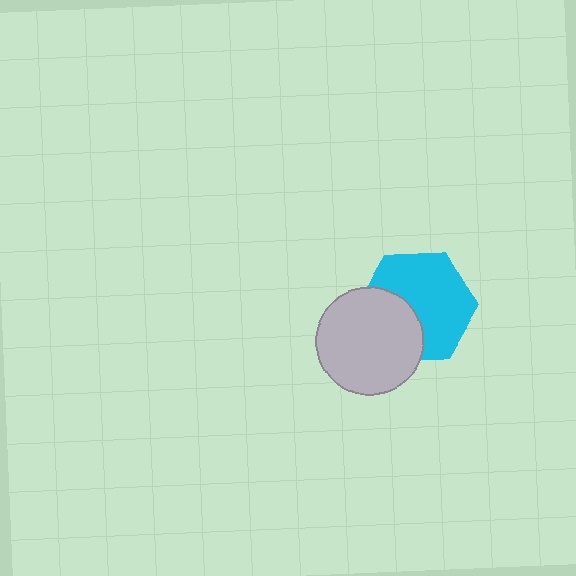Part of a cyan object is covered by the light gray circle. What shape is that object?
It is a hexagon.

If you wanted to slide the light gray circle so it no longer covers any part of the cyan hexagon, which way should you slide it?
Slide it toward the lower-left — that is the most direct way to separate the two shapes.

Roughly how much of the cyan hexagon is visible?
About half of it is visible (roughly 65%).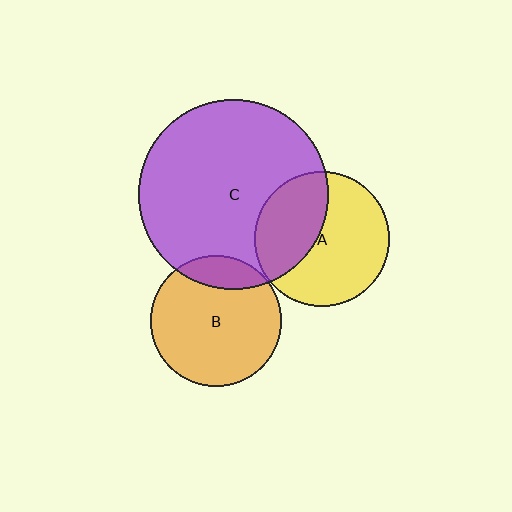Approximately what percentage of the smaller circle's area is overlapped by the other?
Approximately 40%.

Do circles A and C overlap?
Yes.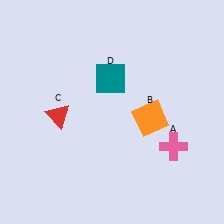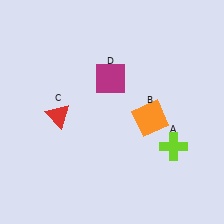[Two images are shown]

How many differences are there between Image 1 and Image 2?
There are 2 differences between the two images.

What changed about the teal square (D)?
In Image 1, D is teal. In Image 2, it changed to magenta.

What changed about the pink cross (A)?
In Image 1, A is pink. In Image 2, it changed to lime.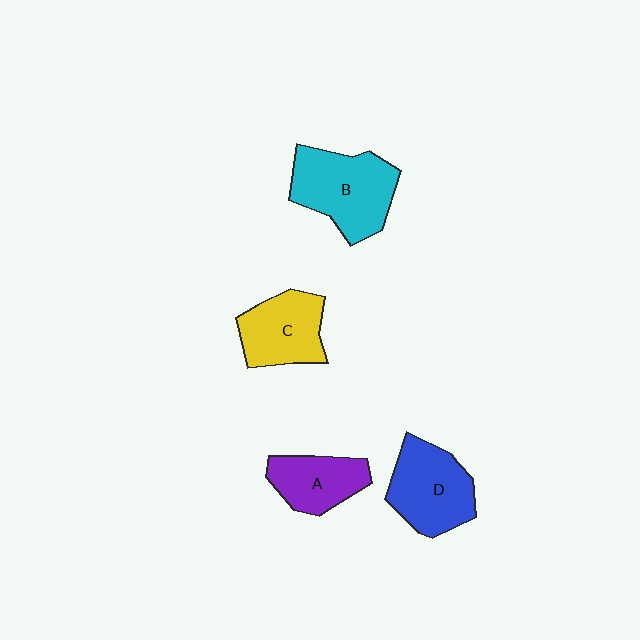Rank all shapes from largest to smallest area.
From largest to smallest: B (cyan), D (blue), C (yellow), A (purple).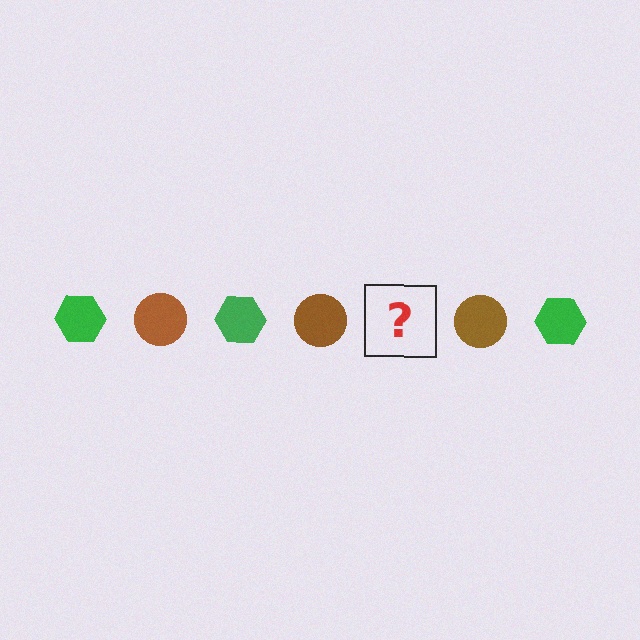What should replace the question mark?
The question mark should be replaced with a green hexagon.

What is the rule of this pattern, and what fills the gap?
The rule is that the pattern alternates between green hexagon and brown circle. The gap should be filled with a green hexagon.